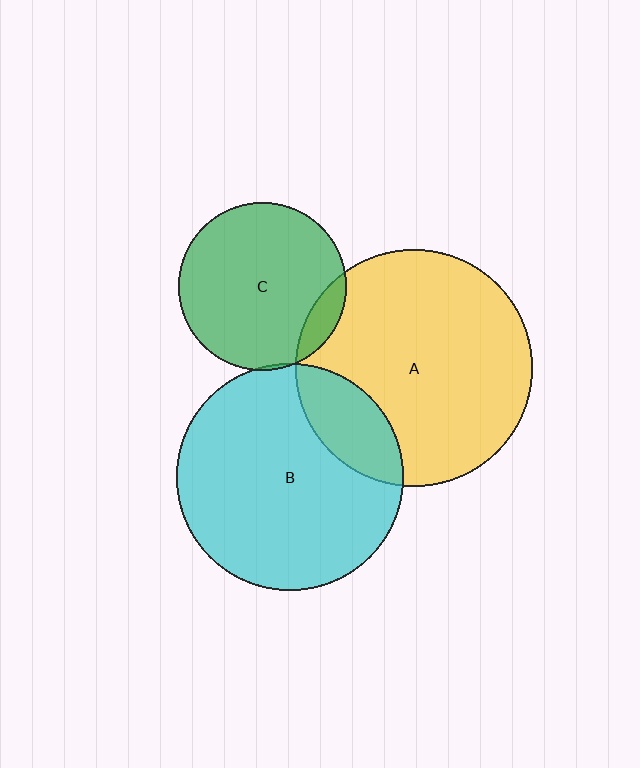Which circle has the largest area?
Circle A (yellow).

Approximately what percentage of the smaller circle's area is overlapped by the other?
Approximately 10%.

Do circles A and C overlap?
Yes.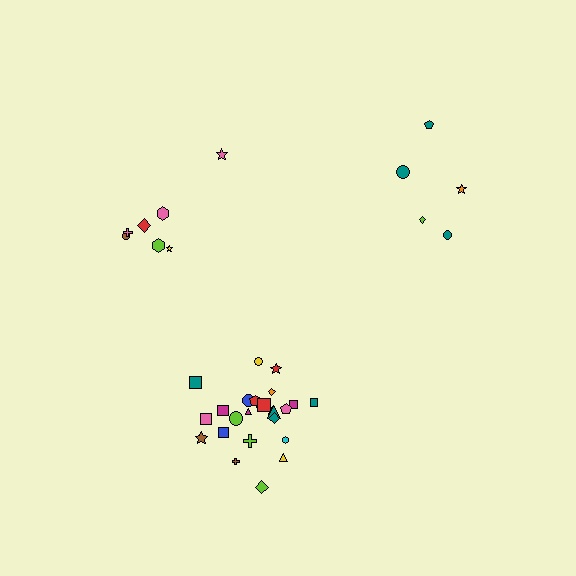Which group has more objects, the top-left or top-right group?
The top-left group.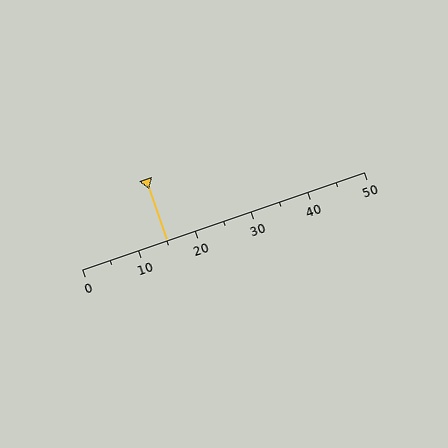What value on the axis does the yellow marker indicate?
The marker indicates approximately 15.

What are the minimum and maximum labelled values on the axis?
The axis runs from 0 to 50.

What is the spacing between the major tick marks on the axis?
The major ticks are spaced 10 apart.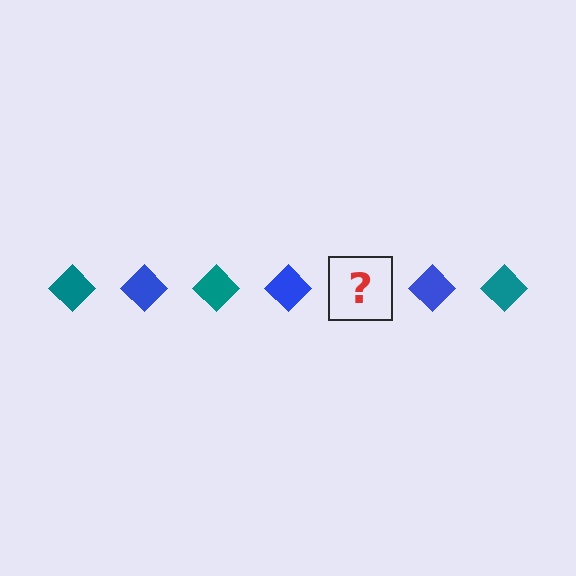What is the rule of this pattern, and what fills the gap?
The rule is that the pattern cycles through teal, blue diamonds. The gap should be filled with a teal diamond.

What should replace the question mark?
The question mark should be replaced with a teal diamond.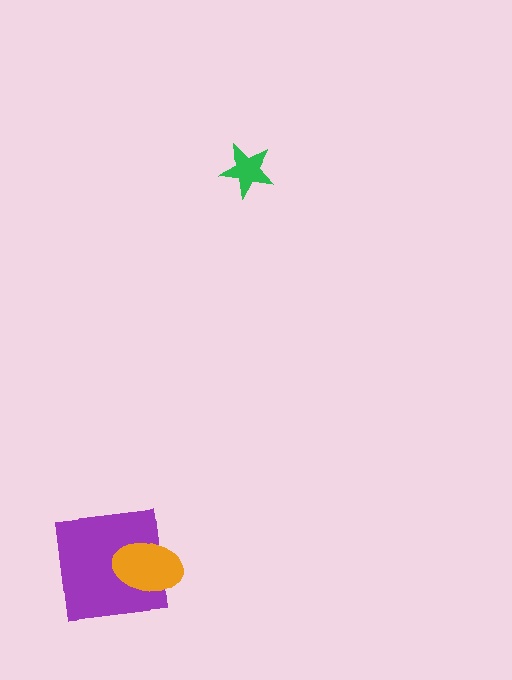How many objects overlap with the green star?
0 objects overlap with the green star.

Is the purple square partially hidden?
Yes, it is partially covered by another shape.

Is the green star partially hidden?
No, no other shape covers it.